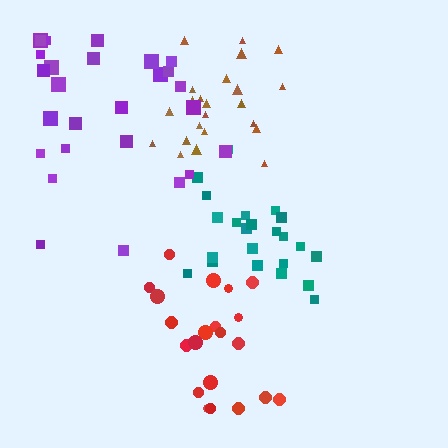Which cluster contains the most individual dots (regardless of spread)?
Purple (27).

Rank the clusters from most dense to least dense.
brown, teal, red, purple.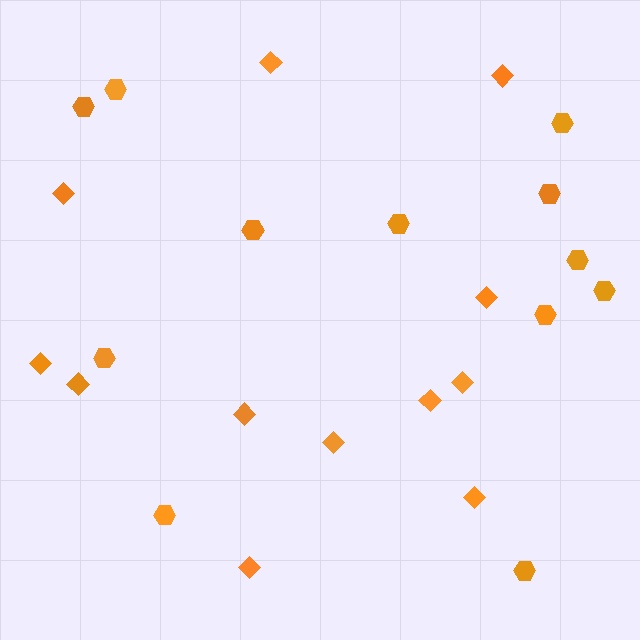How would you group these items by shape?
There are 2 groups: one group of diamonds (12) and one group of hexagons (12).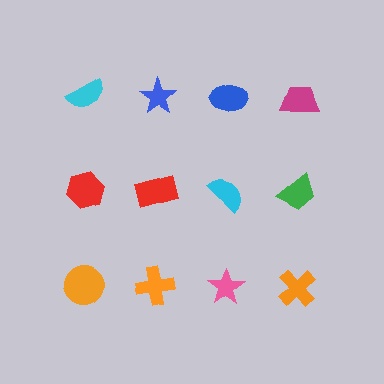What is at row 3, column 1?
An orange circle.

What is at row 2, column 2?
A red rectangle.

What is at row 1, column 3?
A blue ellipse.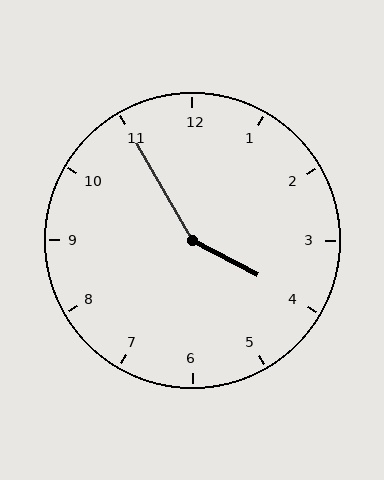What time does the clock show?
3:55.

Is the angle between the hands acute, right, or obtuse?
It is obtuse.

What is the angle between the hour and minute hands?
Approximately 148 degrees.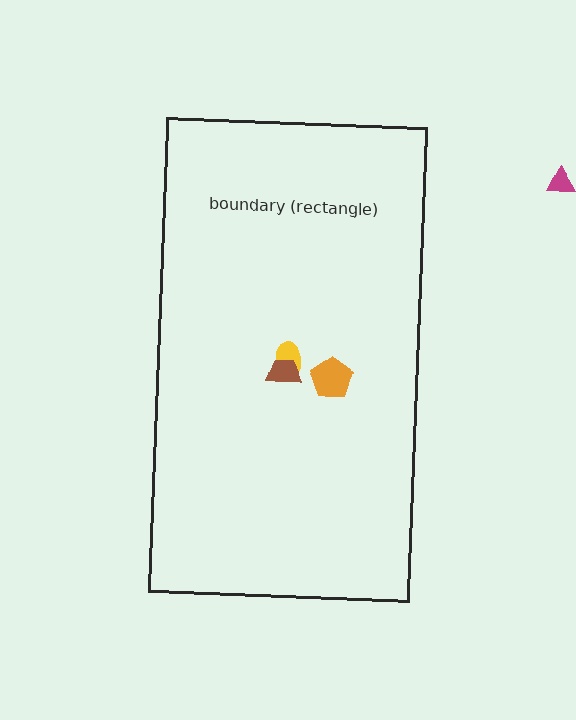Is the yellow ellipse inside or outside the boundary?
Inside.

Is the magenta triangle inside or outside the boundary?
Outside.